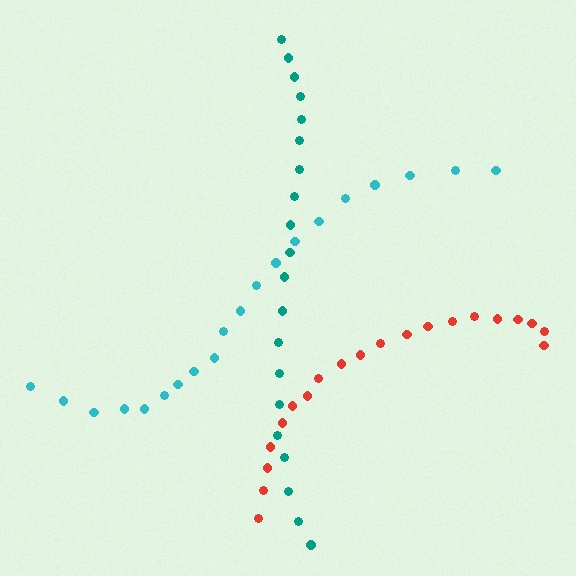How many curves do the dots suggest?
There are 3 distinct paths.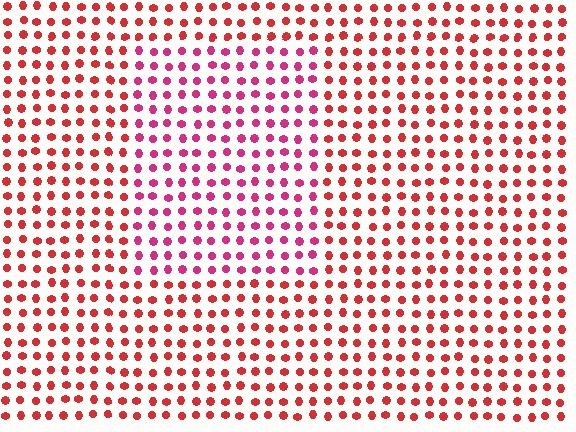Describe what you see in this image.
The image is filled with small red elements in a uniform arrangement. A rectangle-shaped region is visible where the elements are tinted to a slightly different hue, forming a subtle color boundary.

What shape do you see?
I see a rectangle.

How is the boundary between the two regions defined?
The boundary is defined purely by a slight shift in hue (about 29 degrees). Spacing, size, and orientation are identical on both sides.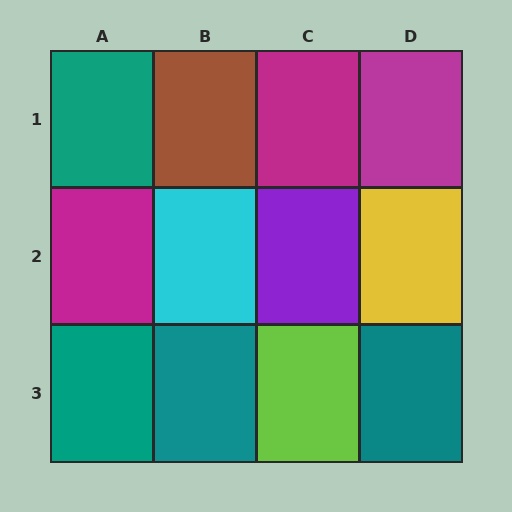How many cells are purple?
1 cell is purple.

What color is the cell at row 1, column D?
Magenta.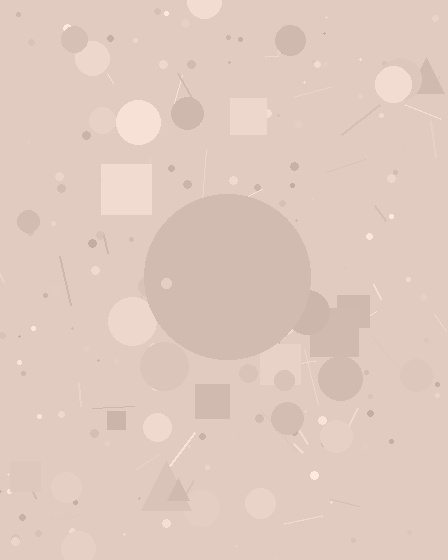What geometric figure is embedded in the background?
A circle is embedded in the background.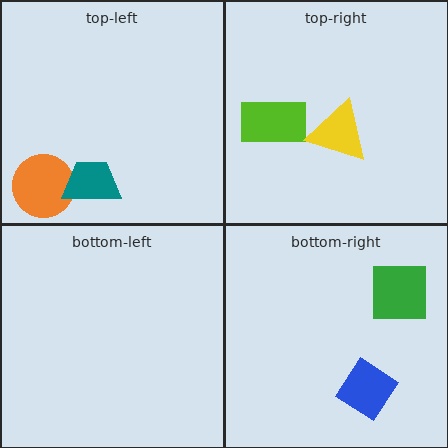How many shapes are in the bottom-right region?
2.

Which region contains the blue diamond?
The bottom-right region.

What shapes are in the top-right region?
The lime rectangle, the yellow triangle.